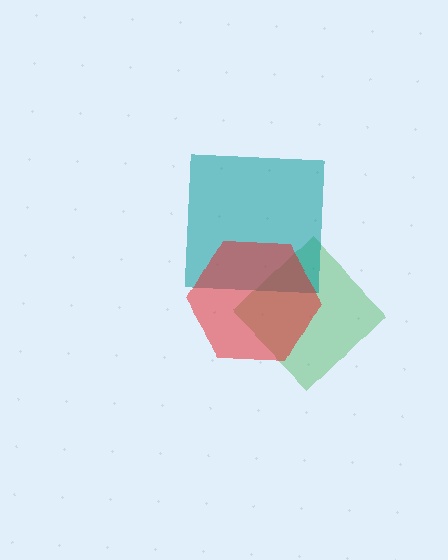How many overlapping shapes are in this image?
There are 3 overlapping shapes in the image.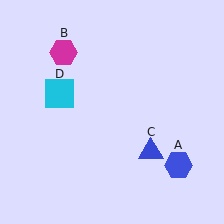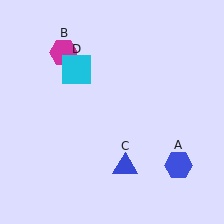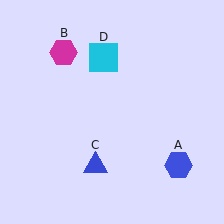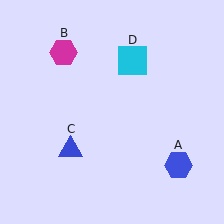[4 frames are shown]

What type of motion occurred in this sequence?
The blue triangle (object C), cyan square (object D) rotated clockwise around the center of the scene.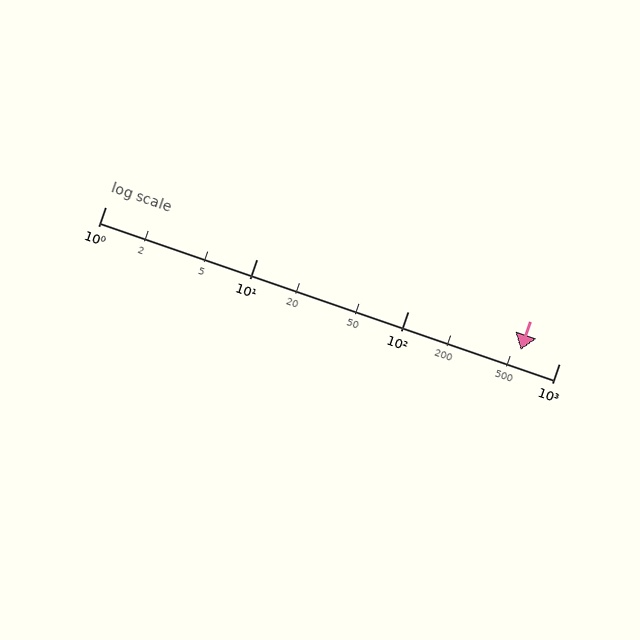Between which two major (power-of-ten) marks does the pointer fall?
The pointer is between 100 and 1000.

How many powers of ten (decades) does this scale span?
The scale spans 3 decades, from 1 to 1000.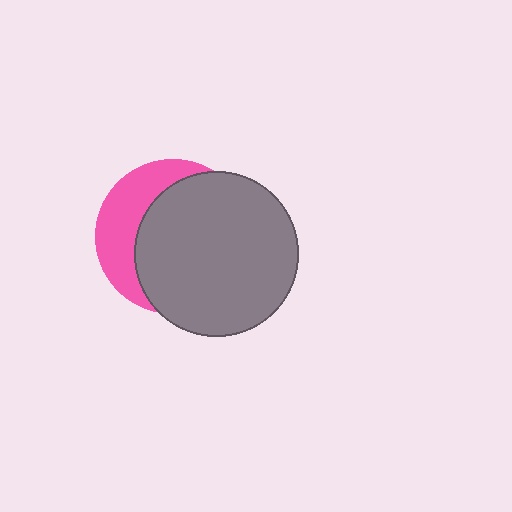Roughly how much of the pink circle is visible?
A small part of it is visible (roughly 33%).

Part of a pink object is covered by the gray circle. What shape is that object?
It is a circle.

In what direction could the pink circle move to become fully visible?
The pink circle could move left. That would shift it out from behind the gray circle entirely.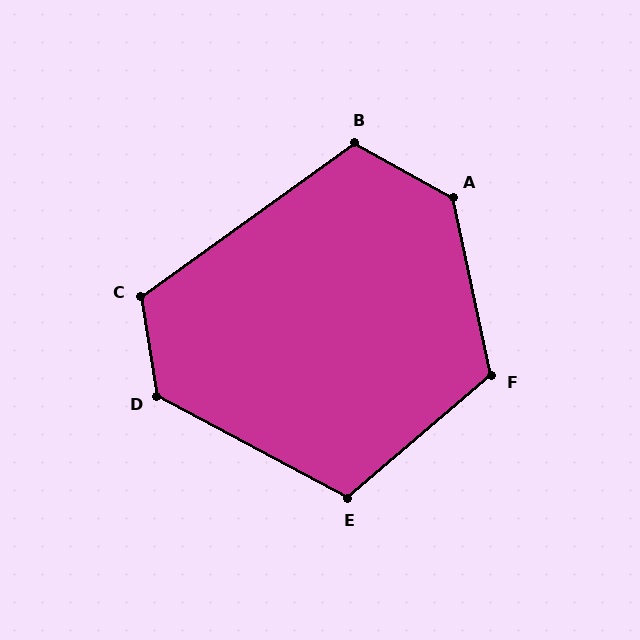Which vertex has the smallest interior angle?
E, at approximately 111 degrees.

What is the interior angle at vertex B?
Approximately 115 degrees (obtuse).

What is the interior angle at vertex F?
Approximately 118 degrees (obtuse).